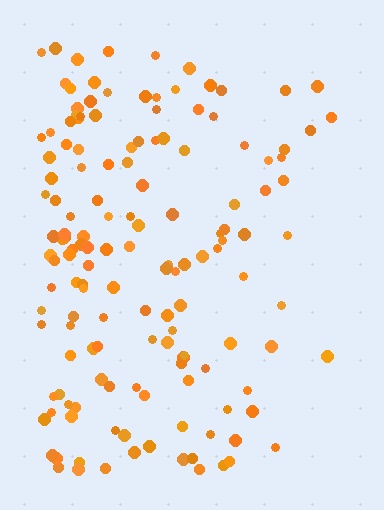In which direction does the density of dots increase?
From right to left, with the left side densest.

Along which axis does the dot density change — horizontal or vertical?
Horizontal.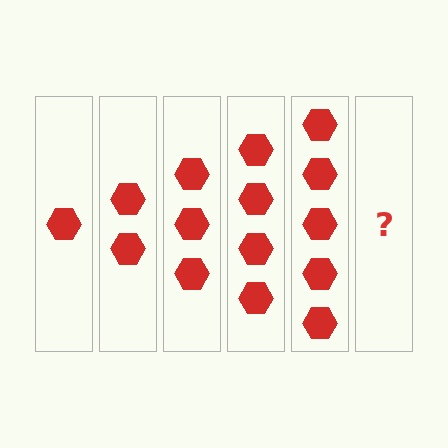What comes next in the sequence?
The next element should be 6 hexagons.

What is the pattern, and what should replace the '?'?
The pattern is that each step adds one more hexagon. The '?' should be 6 hexagons.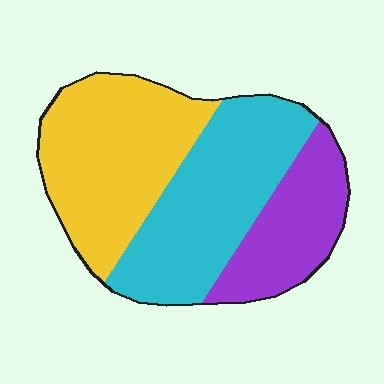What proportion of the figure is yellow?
Yellow covers about 40% of the figure.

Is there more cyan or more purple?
Cyan.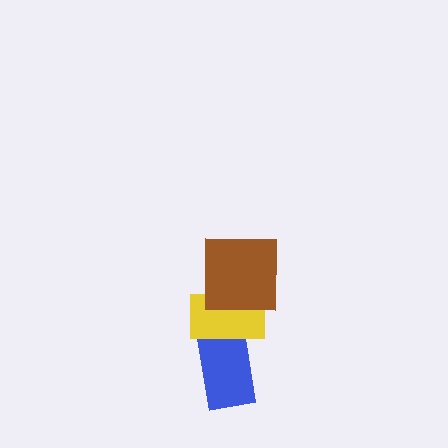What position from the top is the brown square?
The brown square is 1st from the top.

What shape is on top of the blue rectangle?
The yellow rectangle is on top of the blue rectangle.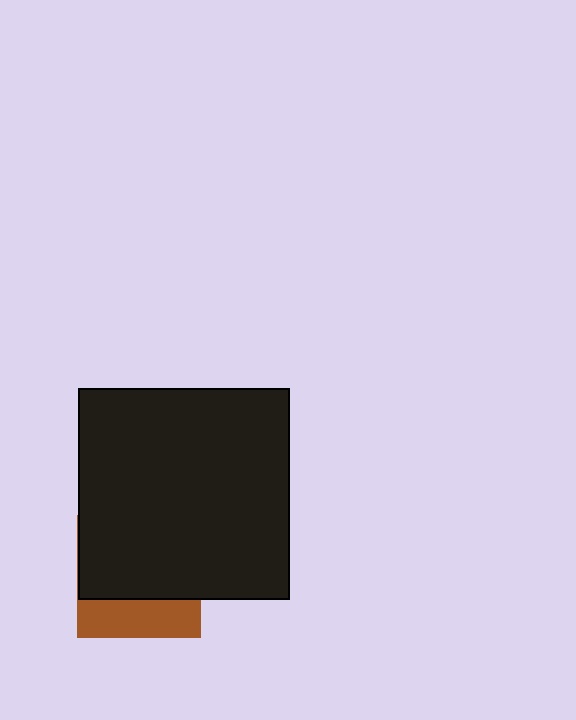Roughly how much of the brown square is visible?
A small part of it is visible (roughly 31%).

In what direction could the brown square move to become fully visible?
The brown square could move down. That would shift it out from behind the black square entirely.